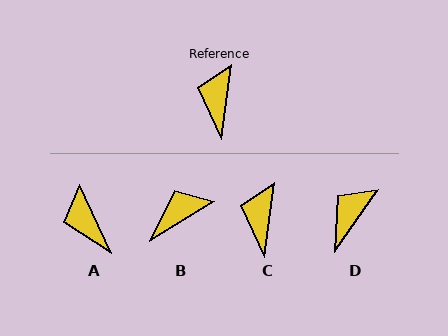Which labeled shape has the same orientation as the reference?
C.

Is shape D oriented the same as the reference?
No, it is off by about 27 degrees.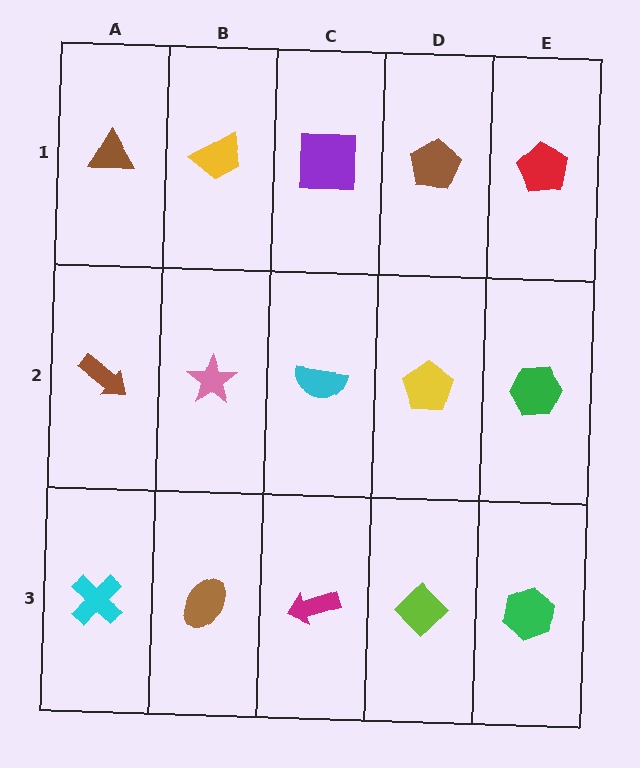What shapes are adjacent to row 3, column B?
A pink star (row 2, column B), a cyan cross (row 3, column A), a magenta arrow (row 3, column C).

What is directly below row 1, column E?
A green hexagon.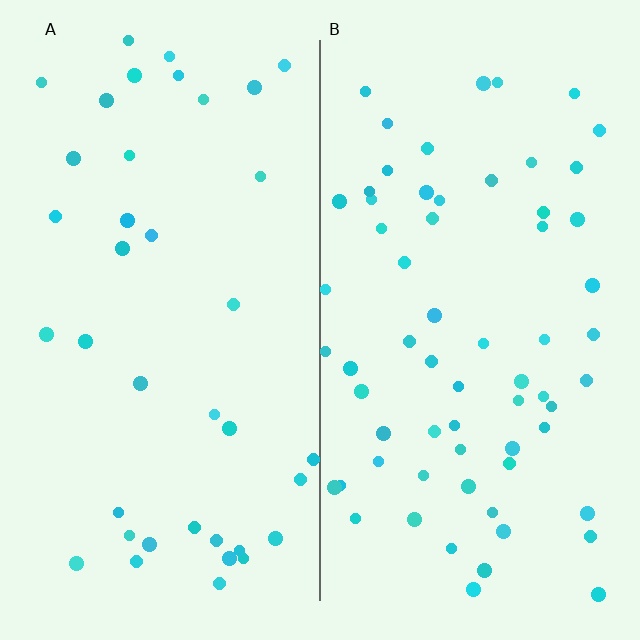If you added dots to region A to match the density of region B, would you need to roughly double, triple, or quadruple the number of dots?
Approximately double.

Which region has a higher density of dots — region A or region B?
B (the right).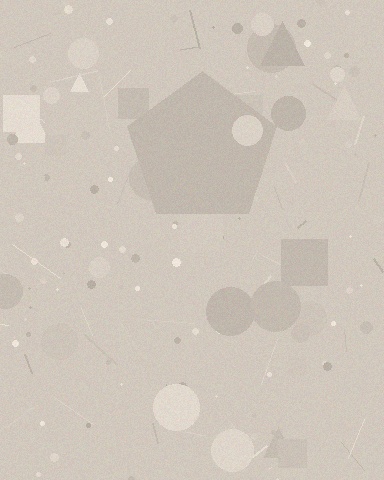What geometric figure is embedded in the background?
A pentagon is embedded in the background.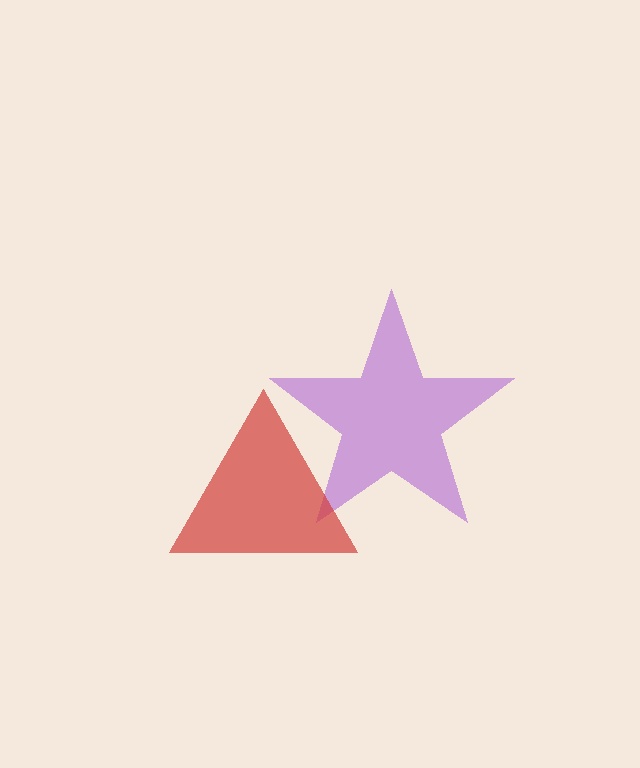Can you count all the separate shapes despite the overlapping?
Yes, there are 2 separate shapes.